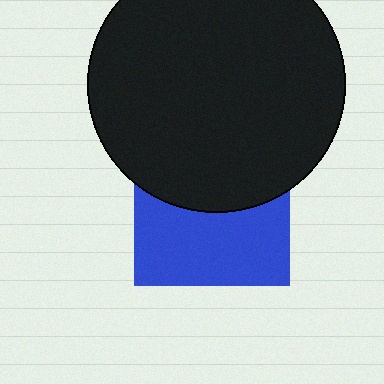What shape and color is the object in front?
The object in front is a black circle.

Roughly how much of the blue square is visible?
About half of it is visible (roughly 52%).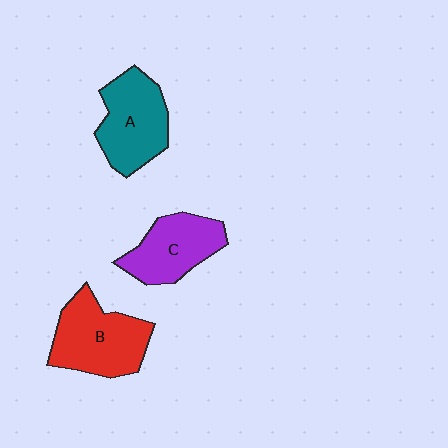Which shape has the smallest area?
Shape C (purple).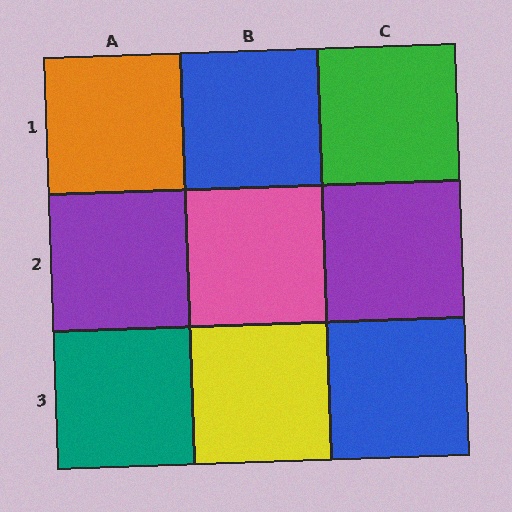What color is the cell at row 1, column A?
Orange.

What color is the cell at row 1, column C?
Green.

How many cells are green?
1 cell is green.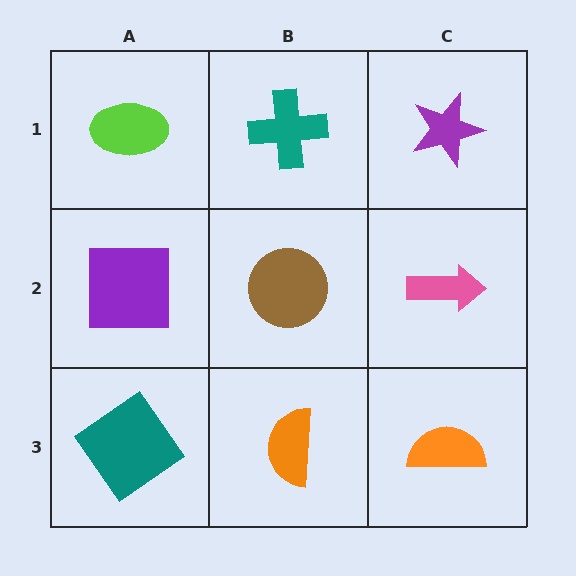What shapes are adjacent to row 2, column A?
A lime ellipse (row 1, column A), a teal diamond (row 3, column A), a brown circle (row 2, column B).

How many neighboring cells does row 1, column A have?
2.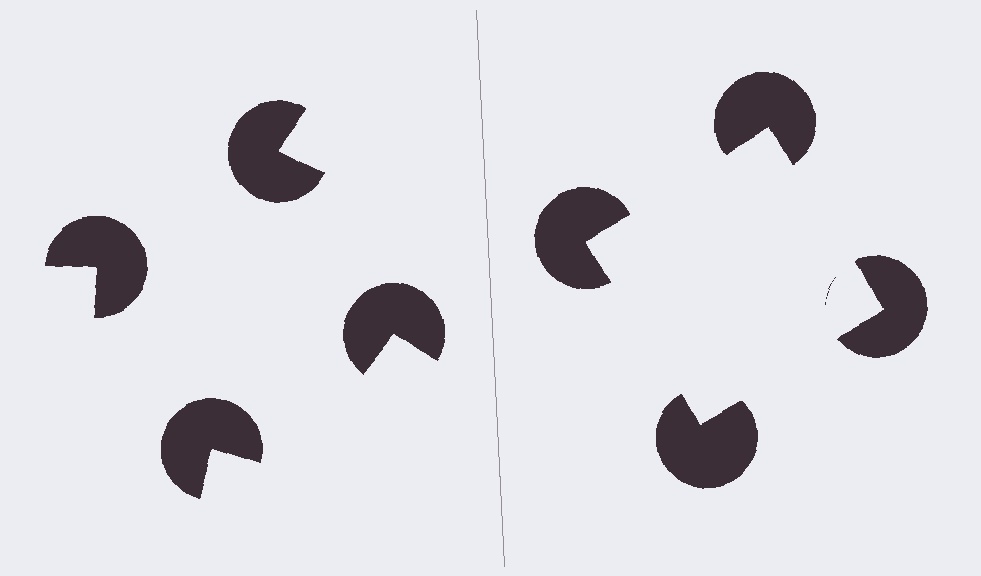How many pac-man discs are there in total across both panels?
8 — 4 on each side.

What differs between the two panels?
The pac-man discs are positioned identically on both sides; only the wedge orientations differ. On the right they align to a square; on the left they are misaligned.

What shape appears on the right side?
An illusory square.